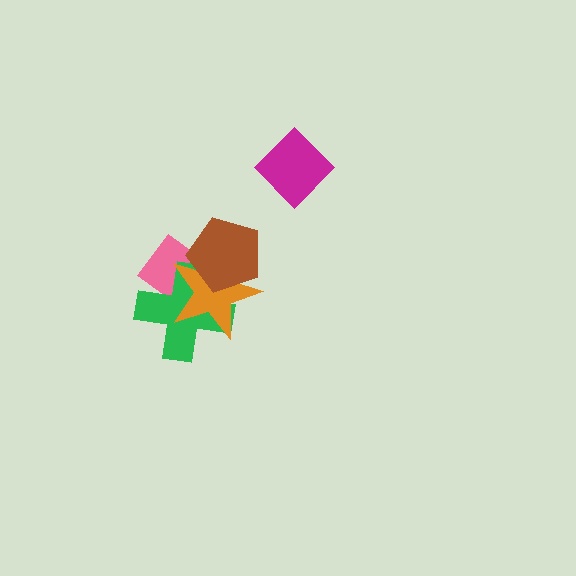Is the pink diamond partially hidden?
Yes, it is partially covered by another shape.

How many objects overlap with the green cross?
3 objects overlap with the green cross.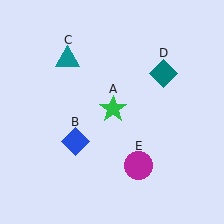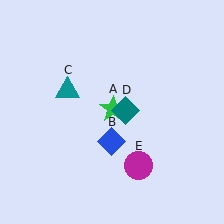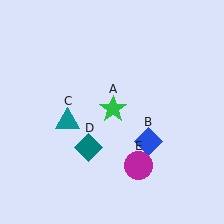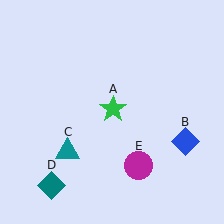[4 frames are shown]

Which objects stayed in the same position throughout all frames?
Green star (object A) and magenta circle (object E) remained stationary.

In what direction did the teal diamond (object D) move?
The teal diamond (object D) moved down and to the left.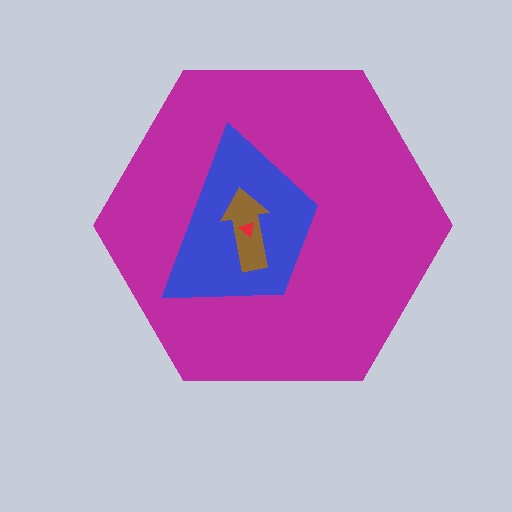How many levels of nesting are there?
4.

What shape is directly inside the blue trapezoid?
The brown arrow.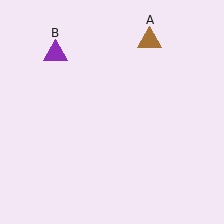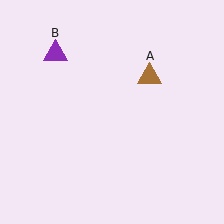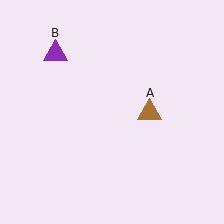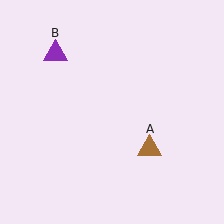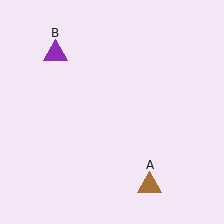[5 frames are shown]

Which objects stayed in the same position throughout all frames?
Purple triangle (object B) remained stationary.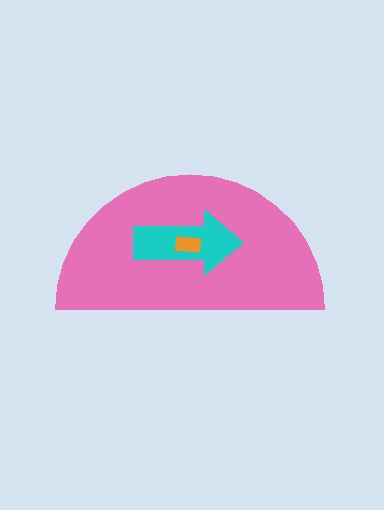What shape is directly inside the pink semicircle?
The cyan arrow.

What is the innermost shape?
The orange rectangle.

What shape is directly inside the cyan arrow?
The orange rectangle.